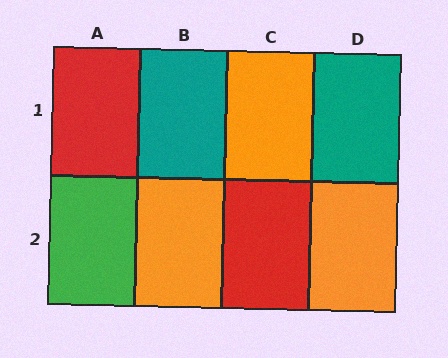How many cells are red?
2 cells are red.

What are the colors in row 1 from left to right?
Red, teal, orange, teal.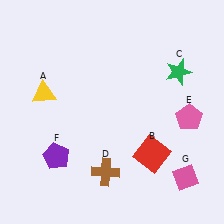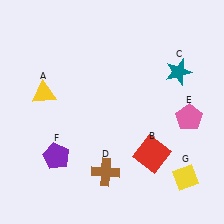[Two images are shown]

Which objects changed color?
C changed from green to teal. G changed from pink to yellow.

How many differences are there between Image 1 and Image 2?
There are 2 differences between the two images.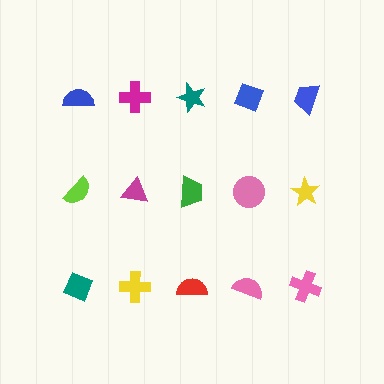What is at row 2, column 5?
A yellow star.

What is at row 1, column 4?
A blue diamond.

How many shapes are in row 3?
5 shapes.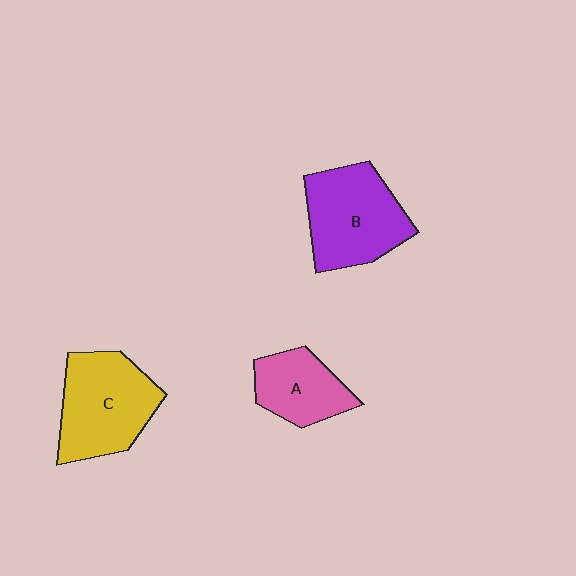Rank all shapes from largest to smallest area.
From largest to smallest: C (yellow), B (purple), A (pink).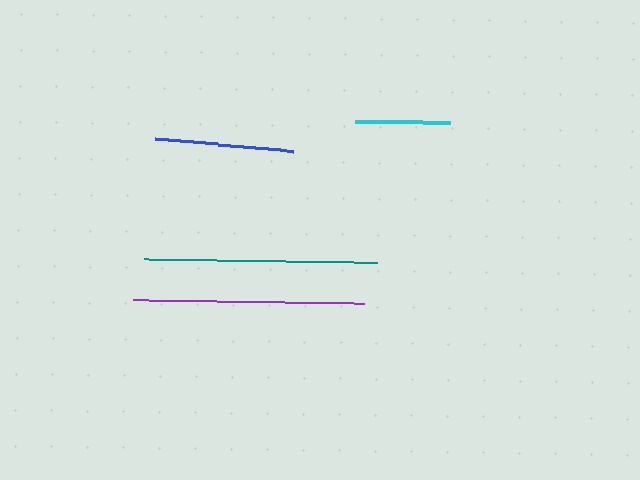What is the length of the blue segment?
The blue segment is approximately 139 pixels long.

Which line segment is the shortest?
The cyan line is the shortest at approximately 95 pixels.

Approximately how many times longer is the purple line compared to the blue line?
The purple line is approximately 1.7 times the length of the blue line.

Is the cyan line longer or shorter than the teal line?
The teal line is longer than the cyan line.